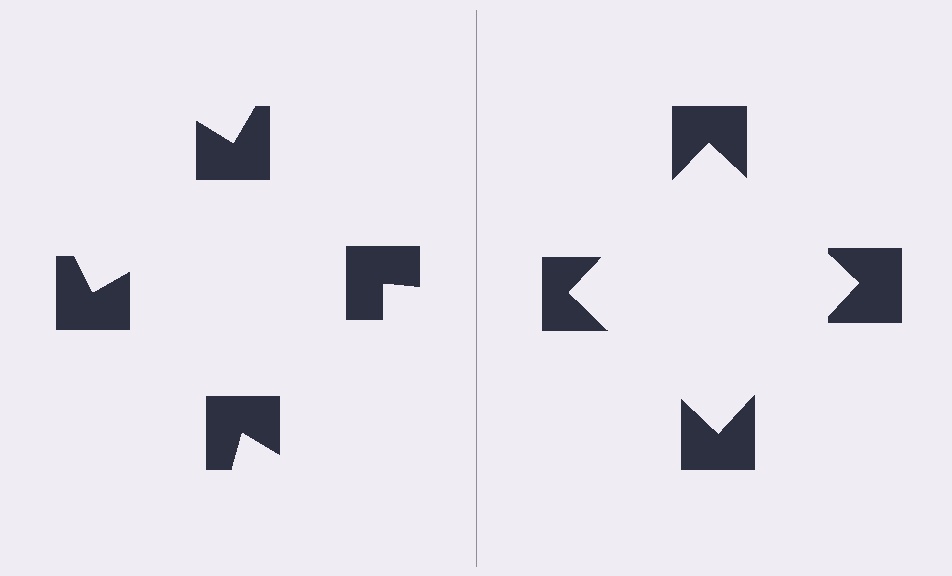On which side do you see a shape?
An illusory square appears on the right side. On the left side the wedge cuts are rotated, so no coherent shape forms.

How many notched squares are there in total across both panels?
8 — 4 on each side.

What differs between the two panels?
The notched squares are positioned identically on both sides; only the wedge orientations differ. On the right they align to a square; on the left they are misaligned.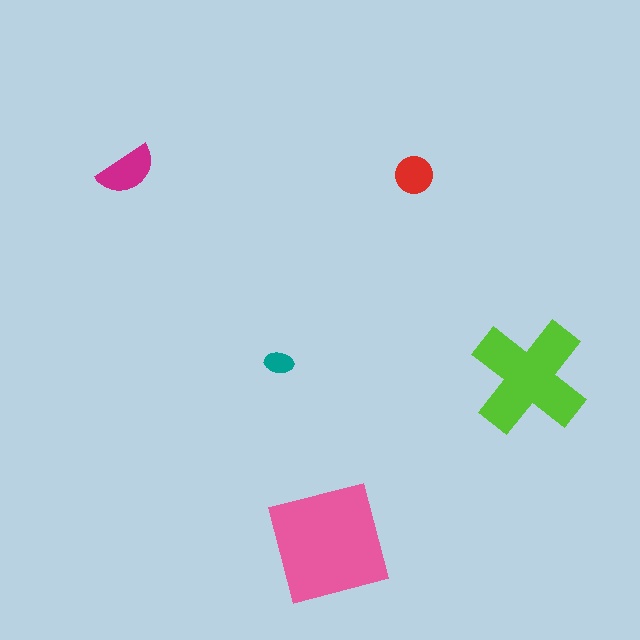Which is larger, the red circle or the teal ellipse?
The red circle.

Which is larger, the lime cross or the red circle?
The lime cross.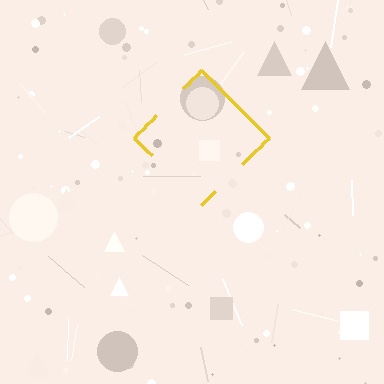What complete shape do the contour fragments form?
The contour fragments form a diamond.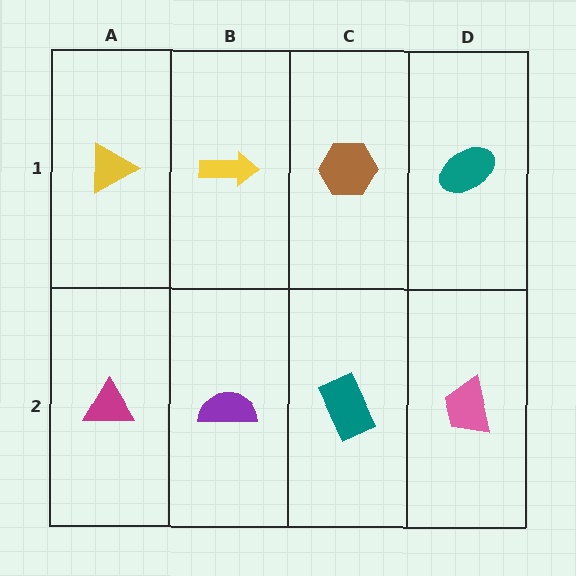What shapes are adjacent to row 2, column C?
A brown hexagon (row 1, column C), a purple semicircle (row 2, column B), a pink trapezoid (row 2, column D).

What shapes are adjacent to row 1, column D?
A pink trapezoid (row 2, column D), a brown hexagon (row 1, column C).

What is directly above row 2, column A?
A yellow triangle.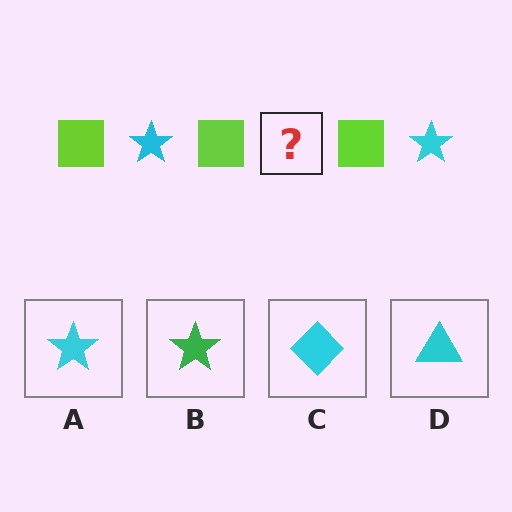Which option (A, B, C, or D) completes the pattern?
A.